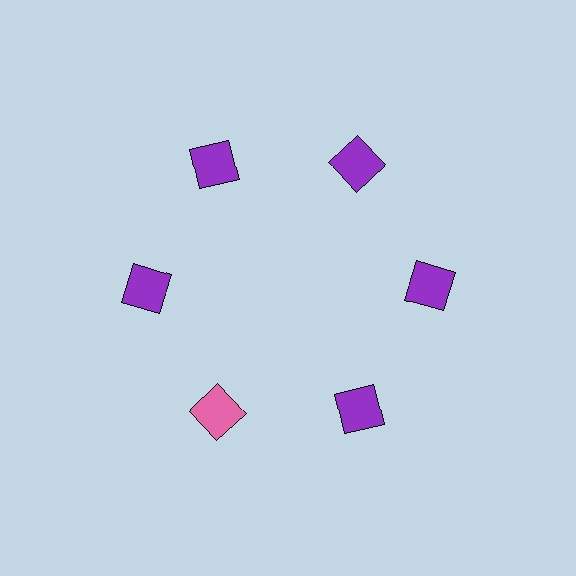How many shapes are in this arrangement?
There are 6 shapes arranged in a ring pattern.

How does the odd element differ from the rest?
It has a different color: pink instead of purple.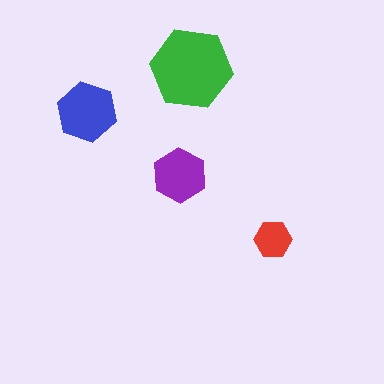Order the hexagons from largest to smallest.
the green one, the blue one, the purple one, the red one.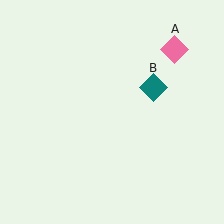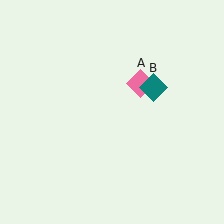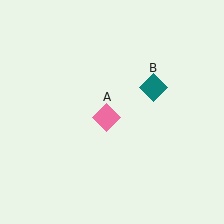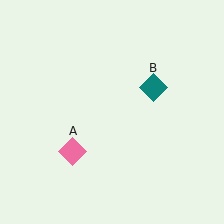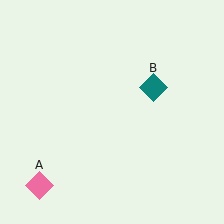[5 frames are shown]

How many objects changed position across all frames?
1 object changed position: pink diamond (object A).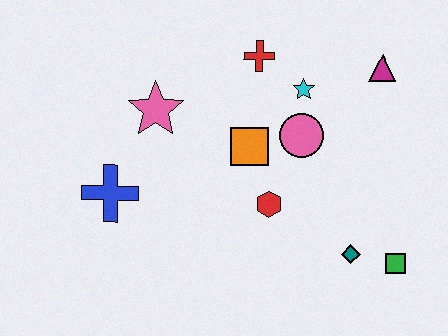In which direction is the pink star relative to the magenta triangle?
The pink star is to the left of the magenta triangle.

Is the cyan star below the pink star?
No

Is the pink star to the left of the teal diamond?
Yes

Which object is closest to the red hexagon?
The orange square is closest to the red hexagon.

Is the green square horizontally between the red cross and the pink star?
No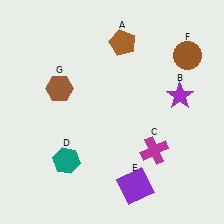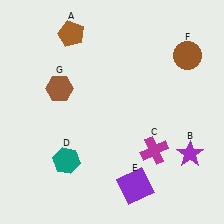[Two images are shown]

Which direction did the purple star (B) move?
The purple star (B) moved down.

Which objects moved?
The objects that moved are: the brown pentagon (A), the purple star (B).